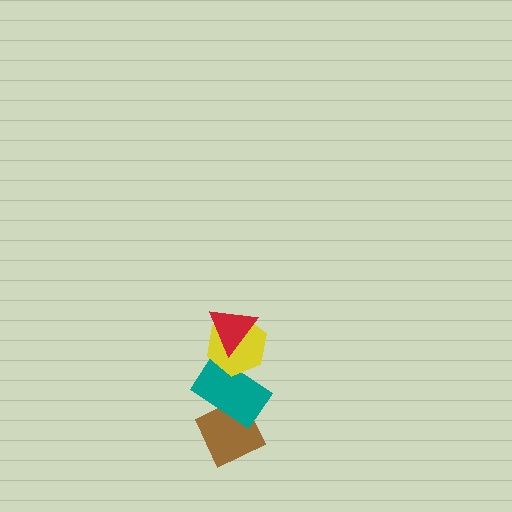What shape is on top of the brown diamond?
The teal rectangle is on top of the brown diamond.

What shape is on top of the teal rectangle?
The yellow hexagon is on top of the teal rectangle.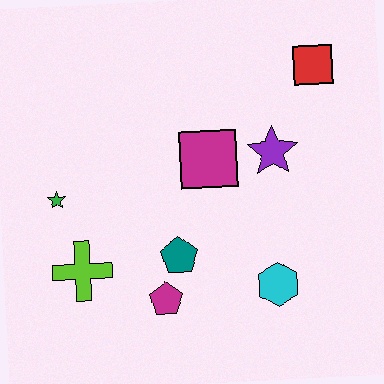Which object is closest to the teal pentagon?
The magenta pentagon is closest to the teal pentagon.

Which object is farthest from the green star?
The red square is farthest from the green star.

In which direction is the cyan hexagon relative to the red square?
The cyan hexagon is below the red square.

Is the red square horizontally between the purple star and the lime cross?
No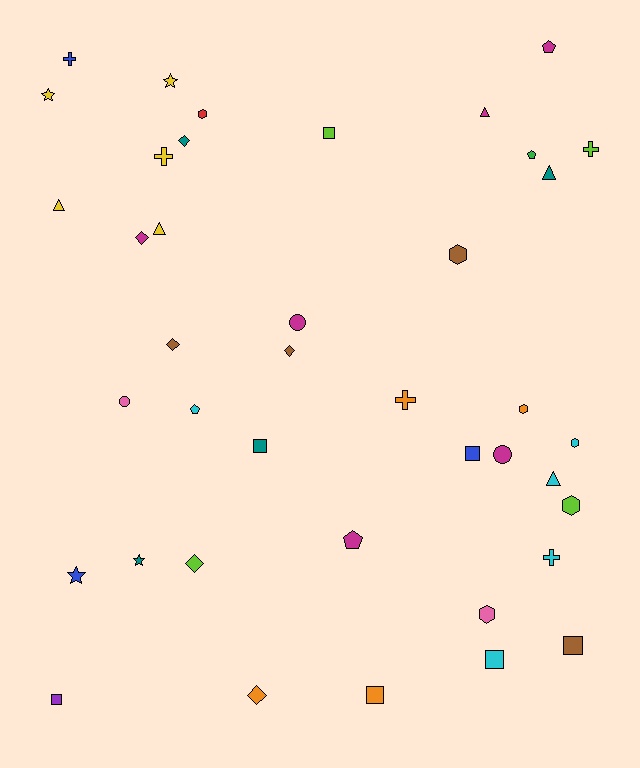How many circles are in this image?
There are 3 circles.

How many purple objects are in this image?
There is 1 purple object.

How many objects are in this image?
There are 40 objects.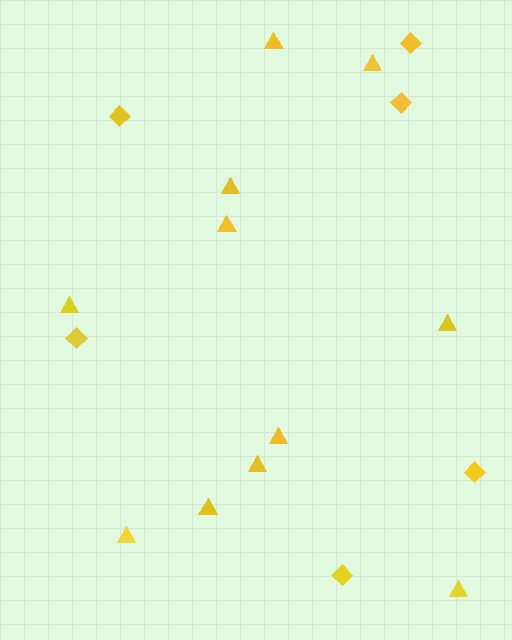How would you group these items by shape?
There are 2 groups: one group of triangles (11) and one group of diamonds (6).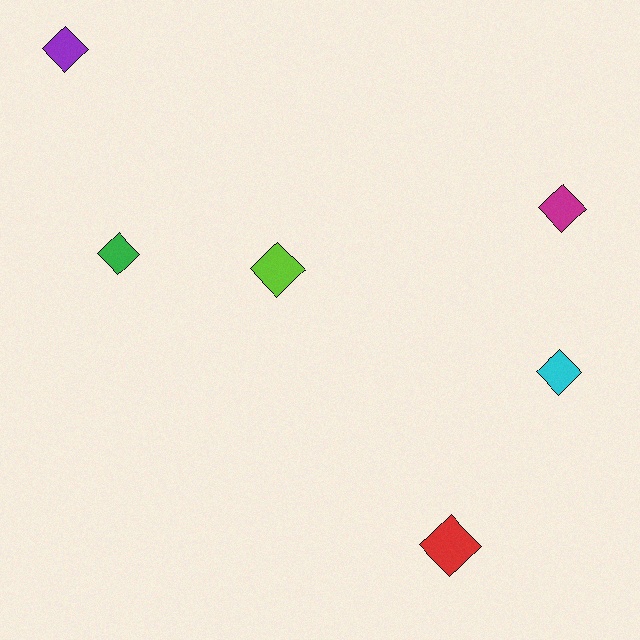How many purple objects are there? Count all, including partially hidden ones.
There is 1 purple object.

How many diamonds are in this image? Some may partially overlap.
There are 6 diamonds.